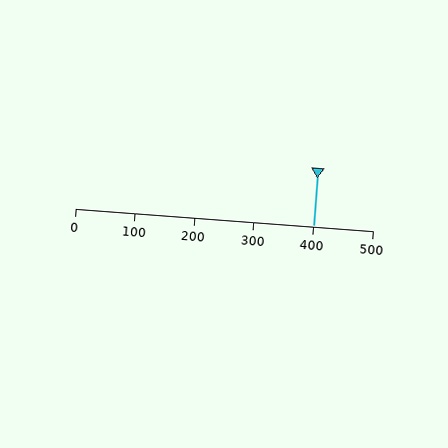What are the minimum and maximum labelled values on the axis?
The axis runs from 0 to 500.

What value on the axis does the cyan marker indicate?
The marker indicates approximately 400.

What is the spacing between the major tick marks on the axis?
The major ticks are spaced 100 apart.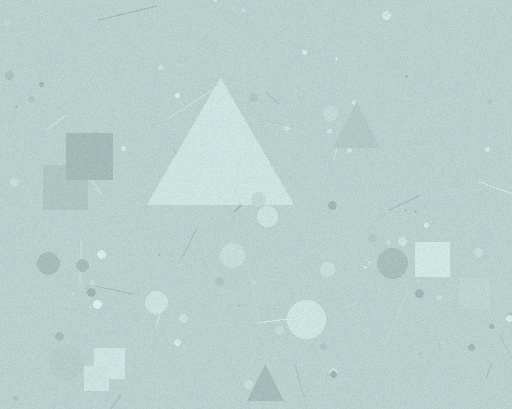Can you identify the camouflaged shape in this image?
The camouflaged shape is a triangle.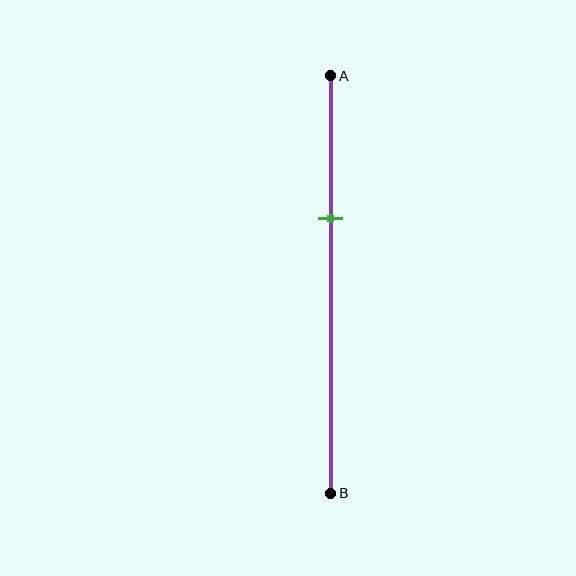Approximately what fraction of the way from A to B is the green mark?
The green mark is approximately 35% of the way from A to B.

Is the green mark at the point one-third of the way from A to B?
Yes, the mark is approximately at the one-third point.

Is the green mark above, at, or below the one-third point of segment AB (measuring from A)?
The green mark is approximately at the one-third point of segment AB.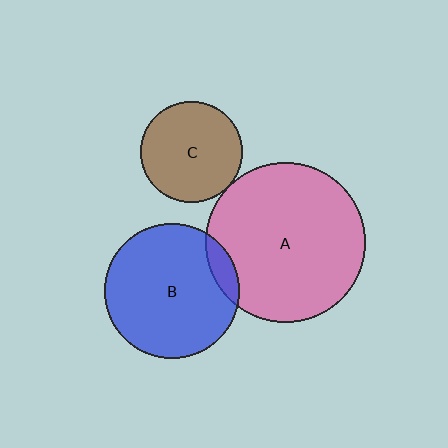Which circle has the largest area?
Circle A (pink).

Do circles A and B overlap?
Yes.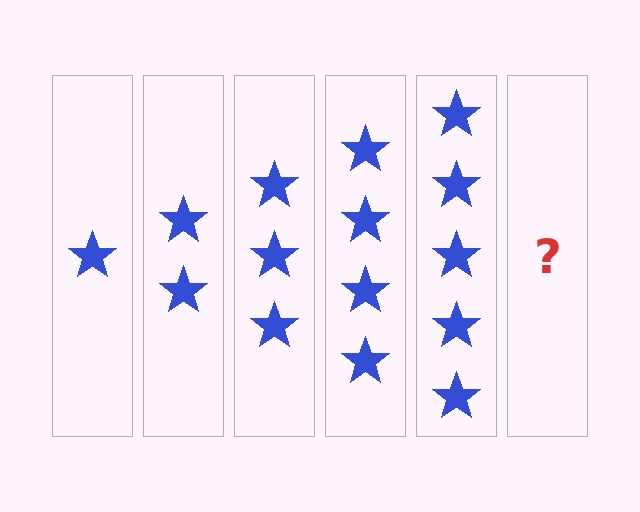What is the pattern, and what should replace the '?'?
The pattern is that each step adds one more star. The '?' should be 6 stars.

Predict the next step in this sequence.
The next step is 6 stars.